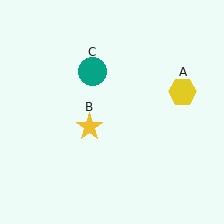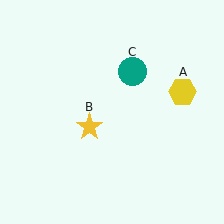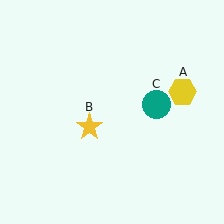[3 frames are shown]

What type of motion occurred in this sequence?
The teal circle (object C) rotated clockwise around the center of the scene.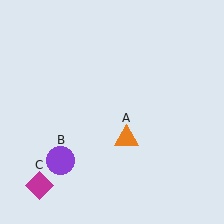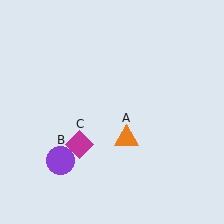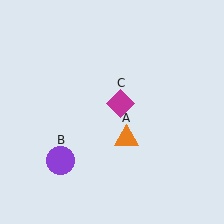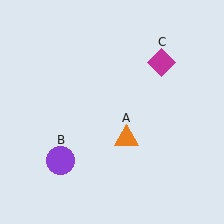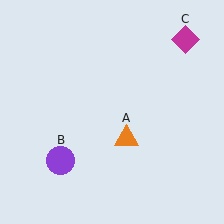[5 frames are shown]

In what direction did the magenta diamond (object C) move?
The magenta diamond (object C) moved up and to the right.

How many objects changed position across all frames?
1 object changed position: magenta diamond (object C).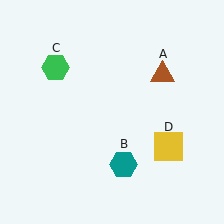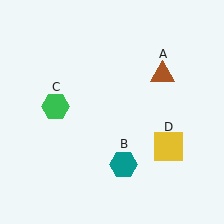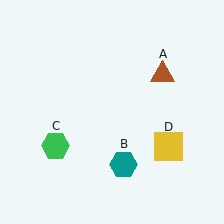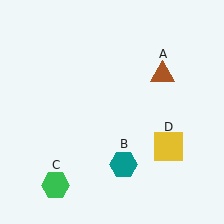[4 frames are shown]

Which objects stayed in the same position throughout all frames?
Brown triangle (object A) and teal hexagon (object B) and yellow square (object D) remained stationary.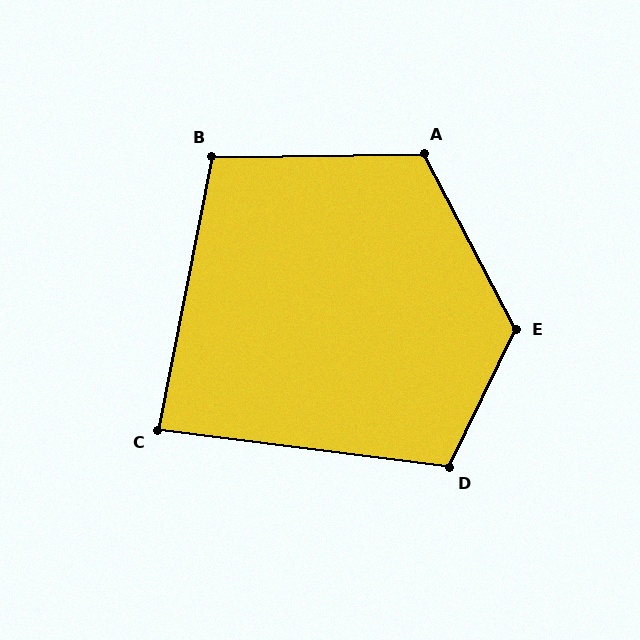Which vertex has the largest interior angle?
E, at approximately 127 degrees.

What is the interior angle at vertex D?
Approximately 108 degrees (obtuse).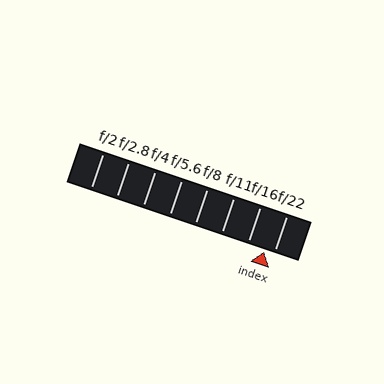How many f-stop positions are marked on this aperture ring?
There are 8 f-stop positions marked.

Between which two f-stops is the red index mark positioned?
The index mark is between f/16 and f/22.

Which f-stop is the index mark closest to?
The index mark is closest to f/22.